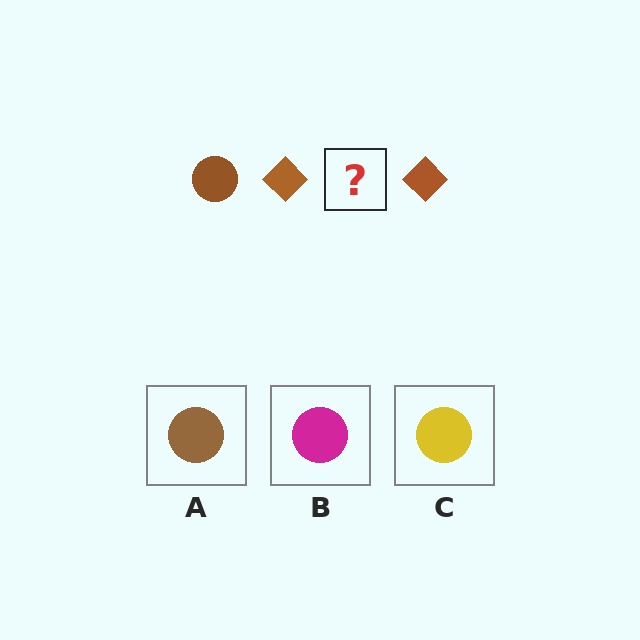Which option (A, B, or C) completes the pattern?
A.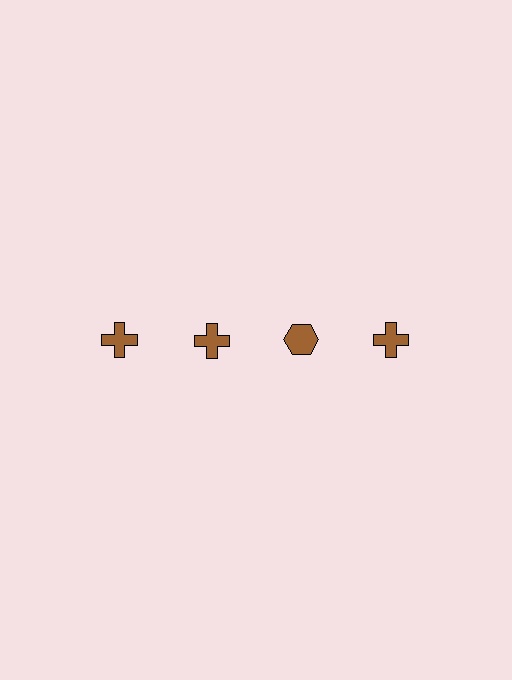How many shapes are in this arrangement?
There are 4 shapes arranged in a grid pattern.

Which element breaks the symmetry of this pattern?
The brown hexagon in the top row, center column breaks the symmetry. All other shapes are brown crosses.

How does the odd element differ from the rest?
It has a different shape: hexagon instead of cross.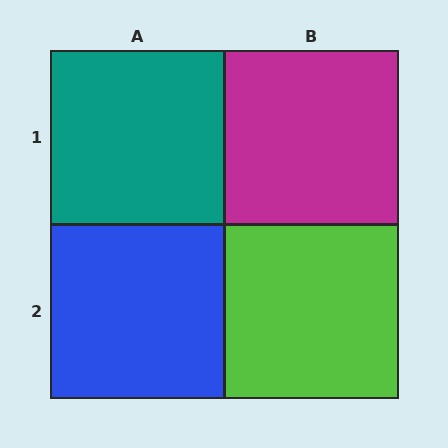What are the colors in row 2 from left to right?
Blue, lime.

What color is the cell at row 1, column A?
Teal.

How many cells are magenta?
1 cell is magenta.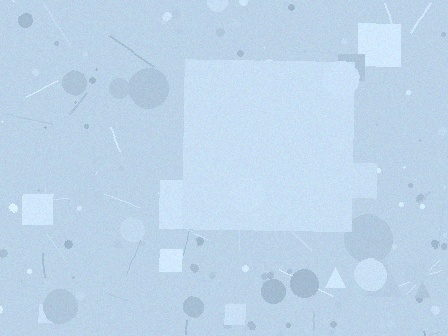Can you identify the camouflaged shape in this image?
The camouflaged shape is a square.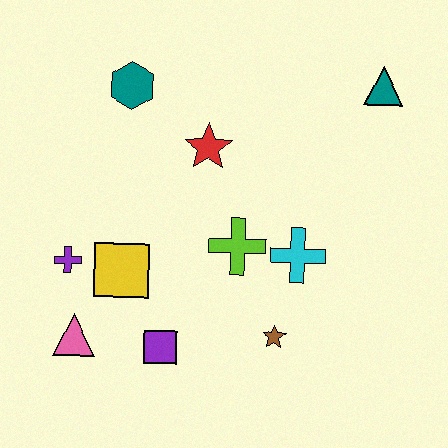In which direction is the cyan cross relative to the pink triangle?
The cyan cross is to the right of the pink triangle.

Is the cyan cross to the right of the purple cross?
Yes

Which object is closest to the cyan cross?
The lime cross is closest to the cyan cross.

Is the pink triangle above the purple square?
Yes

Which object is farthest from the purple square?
The teal triangle is farthest from the purple square.